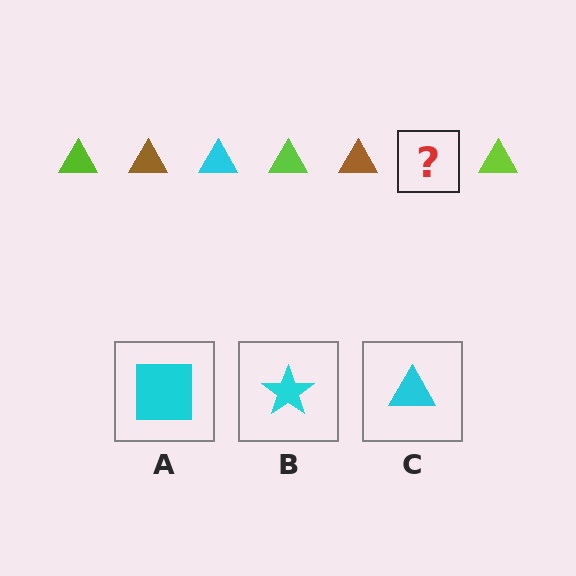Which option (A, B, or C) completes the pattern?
C.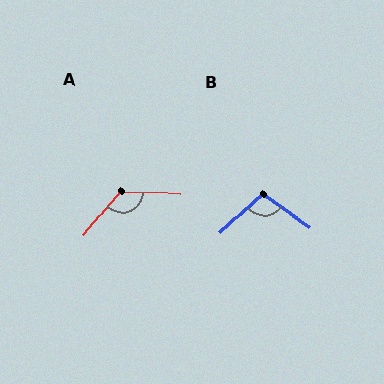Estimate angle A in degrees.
Approximately 128 degrees.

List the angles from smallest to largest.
B (103°), A (128°).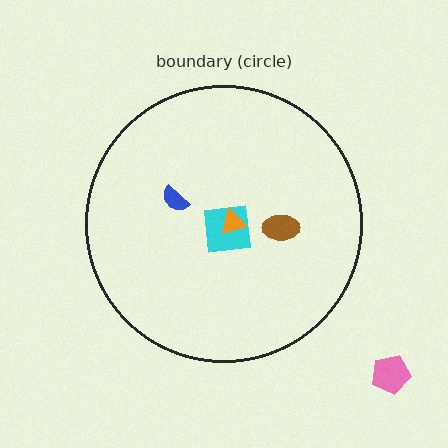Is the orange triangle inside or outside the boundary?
Inside.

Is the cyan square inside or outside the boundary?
Inside.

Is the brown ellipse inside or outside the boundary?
Inside.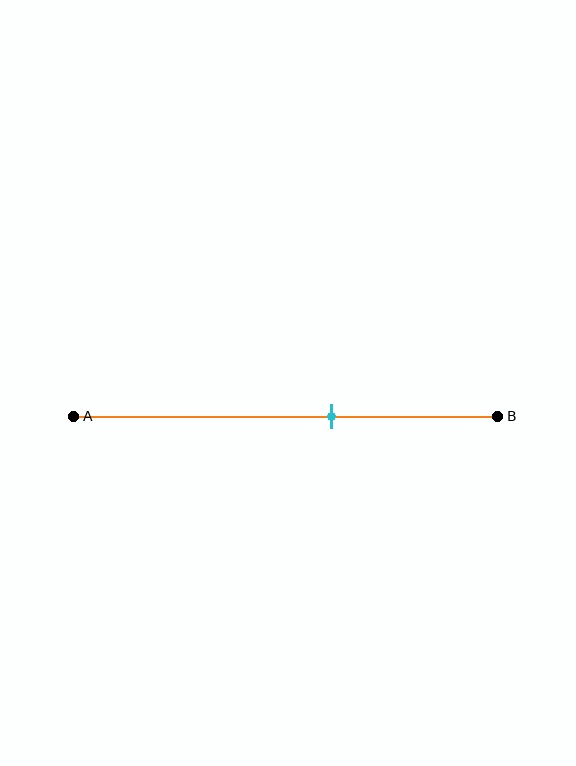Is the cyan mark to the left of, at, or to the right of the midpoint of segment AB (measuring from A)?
The cyan mark is to the right of the midpoint of segment AB.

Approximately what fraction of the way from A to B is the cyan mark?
The cyan mark is approximately 60% of the way from A to B.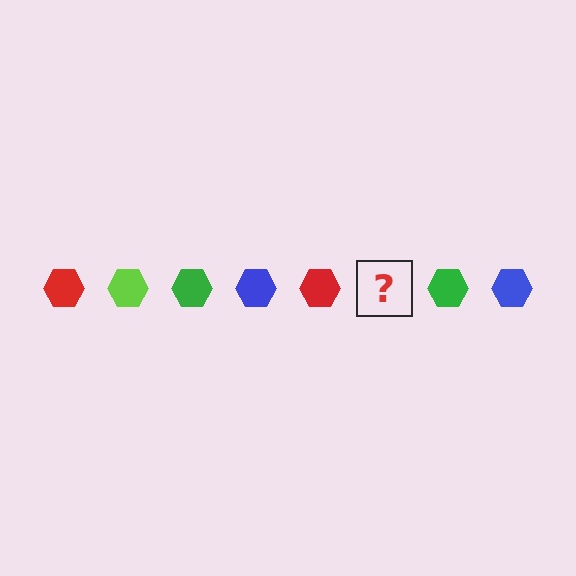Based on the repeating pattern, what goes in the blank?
The blank should be a lime hexagon.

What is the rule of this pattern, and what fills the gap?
The rule is that the pattern cycles through red, lime, green, blue hexagons. The gap should be filled with a lime hexagon.